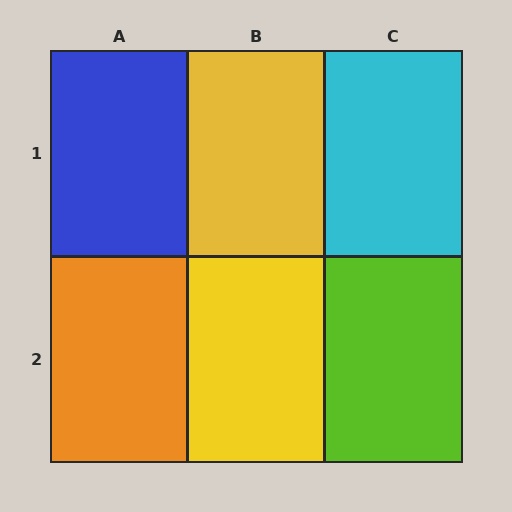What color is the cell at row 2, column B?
Yellow.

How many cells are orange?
1 cell is orange.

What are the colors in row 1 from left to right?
Blue, yellow, cyan.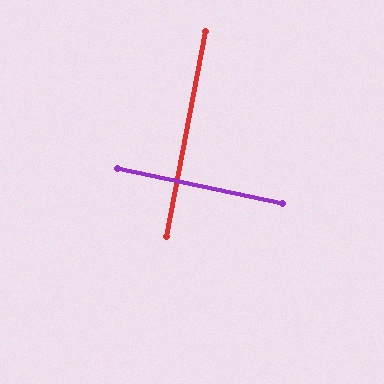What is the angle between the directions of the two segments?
Approximately 89 degrees.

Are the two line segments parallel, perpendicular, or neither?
Perpendicular — they meet at approximately 89°.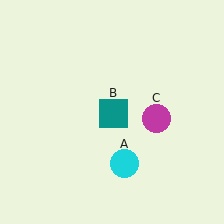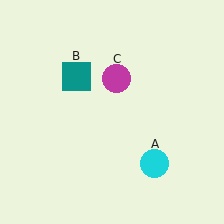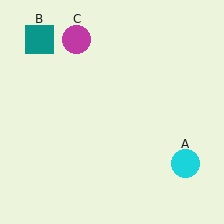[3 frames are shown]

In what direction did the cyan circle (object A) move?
The cyan circle (object A) moved right.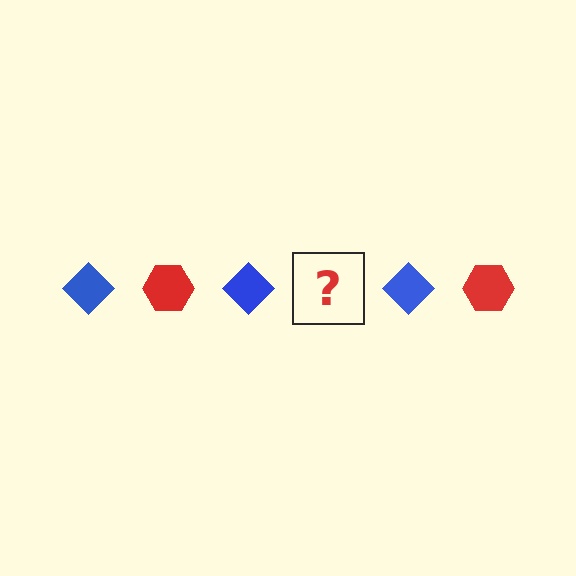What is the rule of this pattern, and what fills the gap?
The rule is that the pattern alternates between blue diamond and red hexagon. The gap should be filled with a red hexagon.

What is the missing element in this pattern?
The missing element is a red hexagon.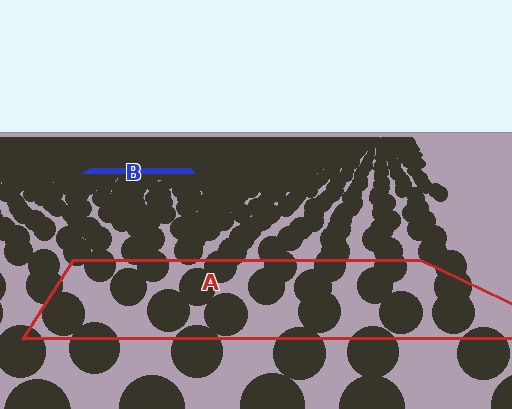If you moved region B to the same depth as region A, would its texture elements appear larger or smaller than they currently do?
They would appear larger. At a closer depth, the same texture elements are projected at a bigger on-screen size.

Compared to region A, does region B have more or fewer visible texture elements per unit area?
Region B has more texture elements per unit area — they are packed more densely because it is farther away.